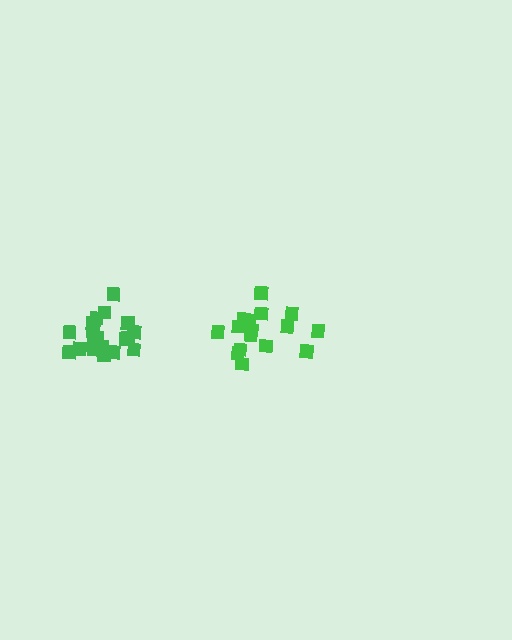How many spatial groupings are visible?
There are 2 spatial groupings.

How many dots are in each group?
Group 1: 18 dots, Group 2: 20 dots (38 total).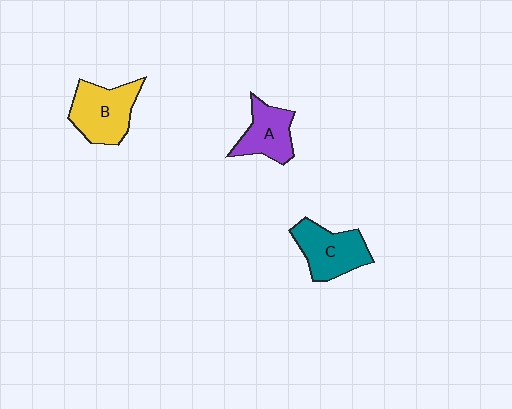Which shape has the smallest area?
Shape A (purple).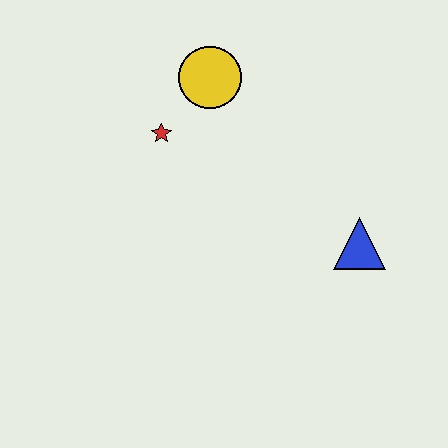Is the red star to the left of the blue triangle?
Yes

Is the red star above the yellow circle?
No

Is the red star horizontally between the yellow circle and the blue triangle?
No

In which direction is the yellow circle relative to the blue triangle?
The yellow circle is above the blue triangle.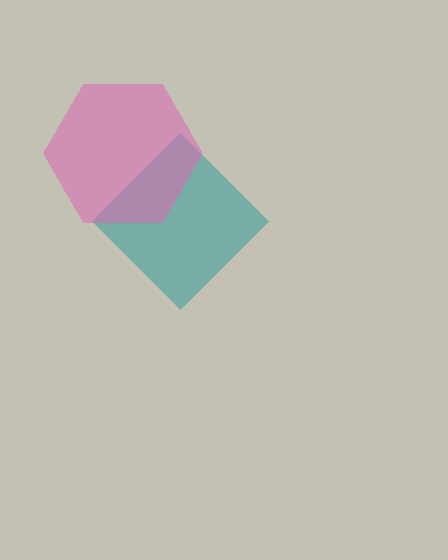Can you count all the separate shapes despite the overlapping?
Yes, there are 2 separate shapes.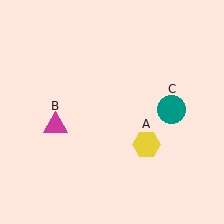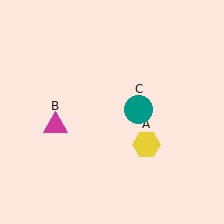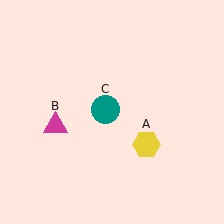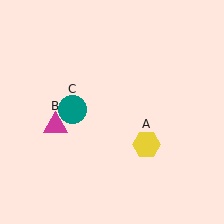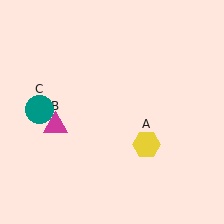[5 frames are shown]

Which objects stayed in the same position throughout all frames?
Yellow hexagon (object A) and magenta triangle (object B) remained stationary.